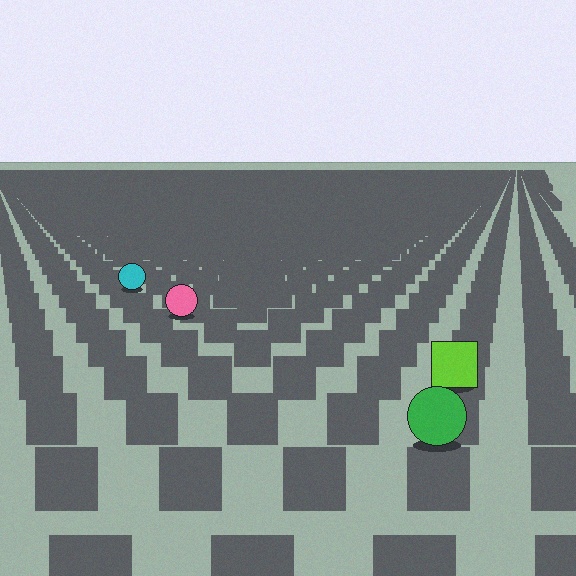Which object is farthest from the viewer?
The cyan circle is farthest from the viewer. It appears smaller and the ground texture around it is denser.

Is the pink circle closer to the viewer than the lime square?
No. The lime square is closer — you can tell from the texture gradient: the ground texture is coarser near it.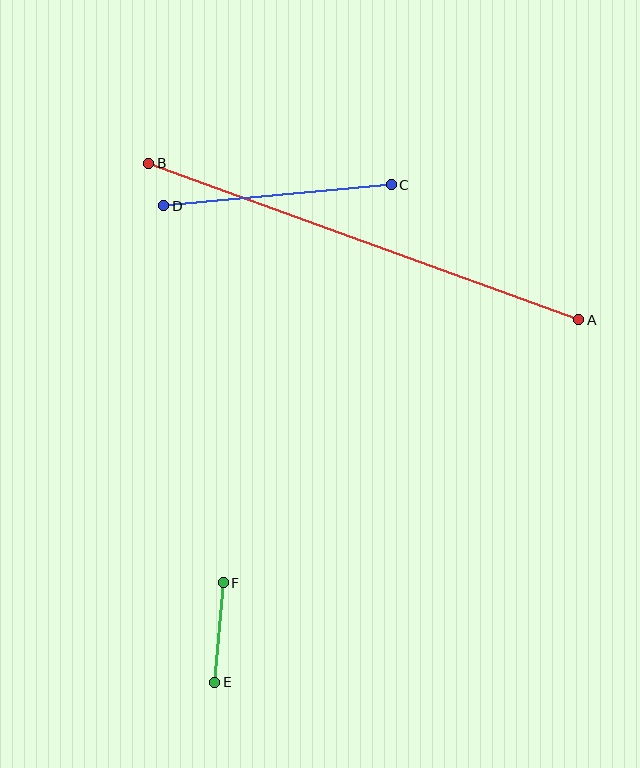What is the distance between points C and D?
The distance is approximately 228 pixels.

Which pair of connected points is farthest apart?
Points A and B are farthest apart.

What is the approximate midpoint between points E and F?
The midpoint is at approximately (219, 632) pixels.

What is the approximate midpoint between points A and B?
The midpoint is at approximately (364, 241) pixels.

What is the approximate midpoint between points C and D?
The midpoint is at approximately (277, 195) pixels.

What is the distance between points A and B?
The distance is approximately 458 pixels.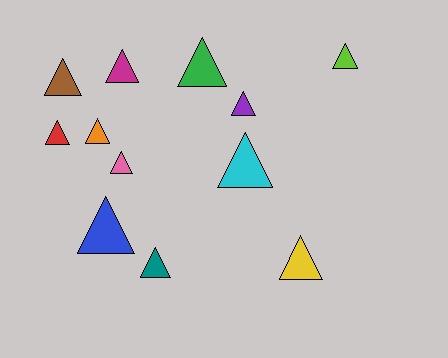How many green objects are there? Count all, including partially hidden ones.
There is 1 green object.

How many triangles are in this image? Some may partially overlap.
There are 12 triangles.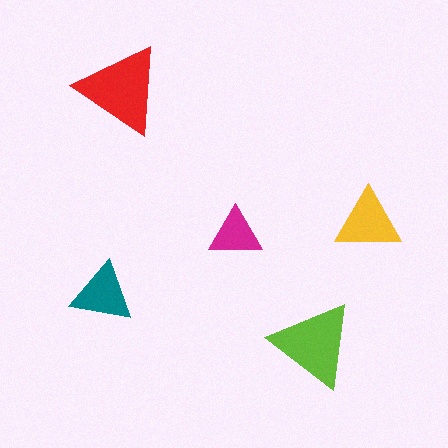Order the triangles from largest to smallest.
the red one, the lime one, the yellow one, the teal one, the magenta one.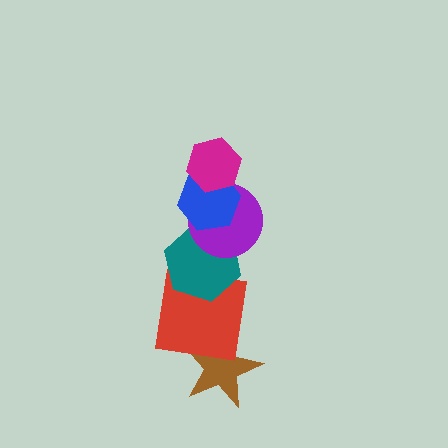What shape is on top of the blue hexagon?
The magenta hexagon is on top of the blue hexagon.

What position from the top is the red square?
The red square is 5th from the top.